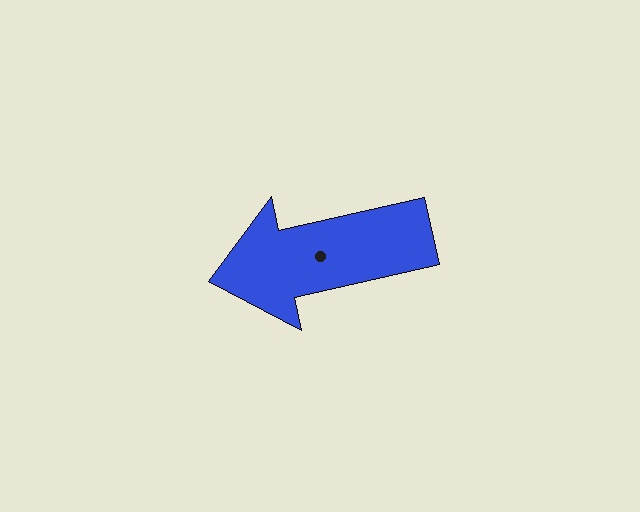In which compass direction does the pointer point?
West.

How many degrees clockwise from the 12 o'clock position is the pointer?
Approximately 257 degrees.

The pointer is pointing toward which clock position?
Roughly 9 o'clock.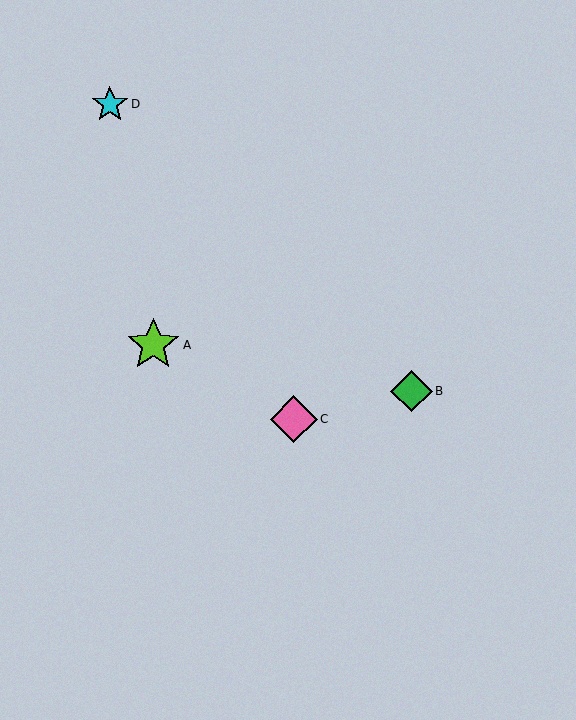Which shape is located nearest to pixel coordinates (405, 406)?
The green diamond (labeled B) at (411, 391) is nearest to that location.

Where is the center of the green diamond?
The center of the green diamond is at (411, 391).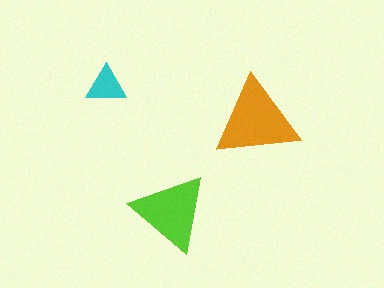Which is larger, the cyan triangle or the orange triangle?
The orange one.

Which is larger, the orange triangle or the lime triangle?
The orange one.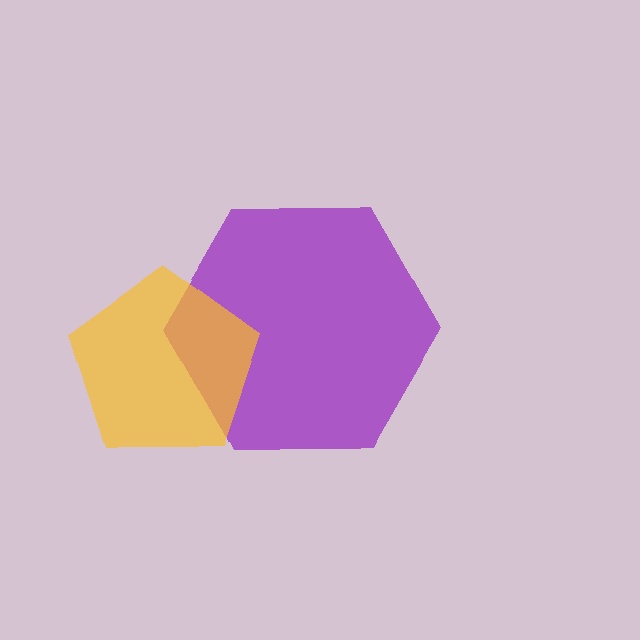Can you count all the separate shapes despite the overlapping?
Yes, there are 2 separate shapes.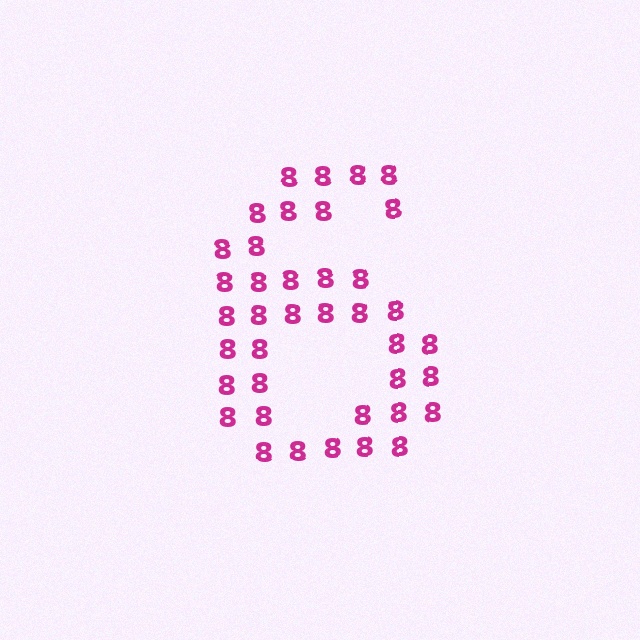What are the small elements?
The small elements are digit 8's.